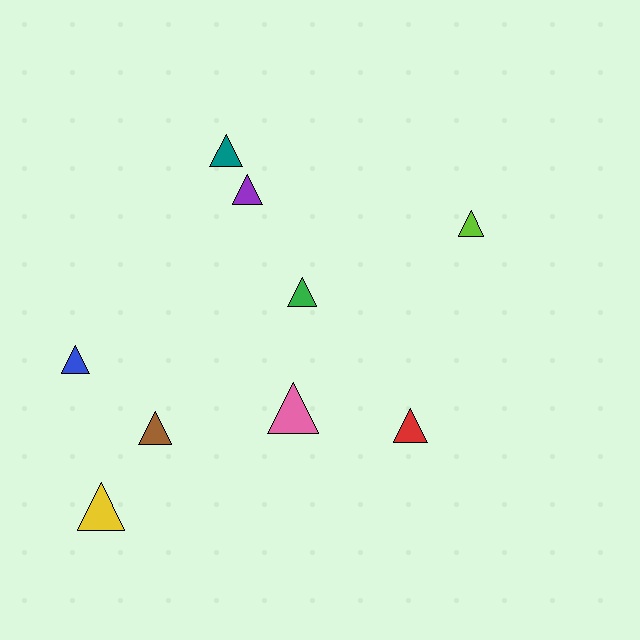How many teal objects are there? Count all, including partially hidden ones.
There is 1 teal object.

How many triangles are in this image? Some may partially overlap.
There are 9 triangles.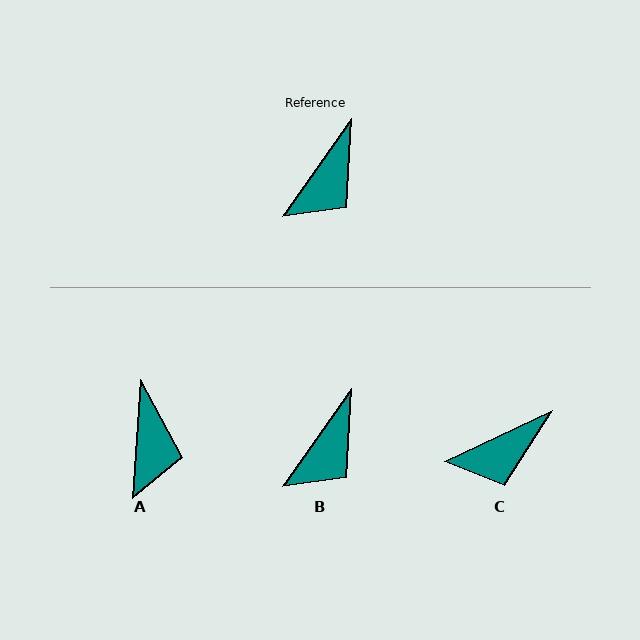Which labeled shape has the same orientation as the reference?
B.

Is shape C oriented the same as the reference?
No, it is off by about 30 degrees.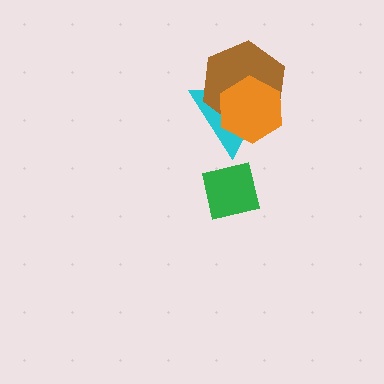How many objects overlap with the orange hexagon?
2 objects overlap with the orange hexagon.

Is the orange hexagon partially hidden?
No, no other shape covers it.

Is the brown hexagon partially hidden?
Yes, it is partially covered by another shape.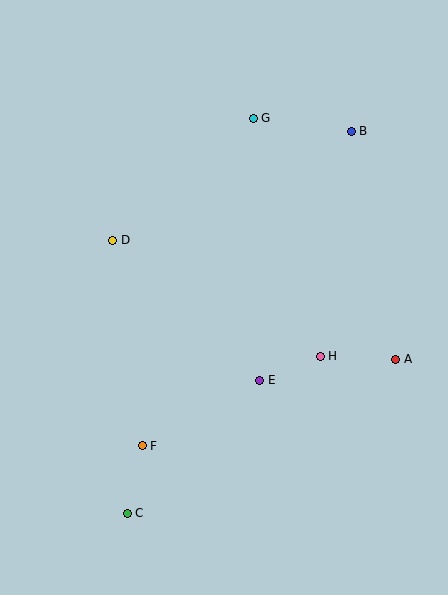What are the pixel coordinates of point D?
Point D is at (113, 240).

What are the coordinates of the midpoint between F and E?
The midpoint between F and E is at (201, 413).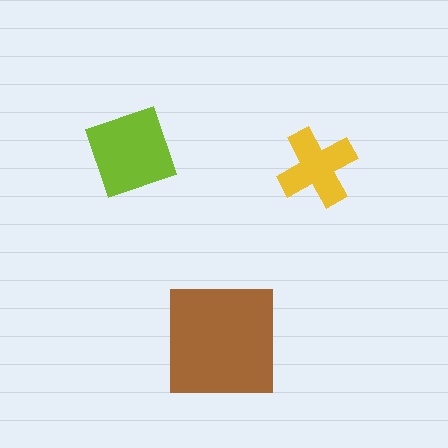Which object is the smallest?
The yellow cross.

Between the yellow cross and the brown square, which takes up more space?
The brown square.